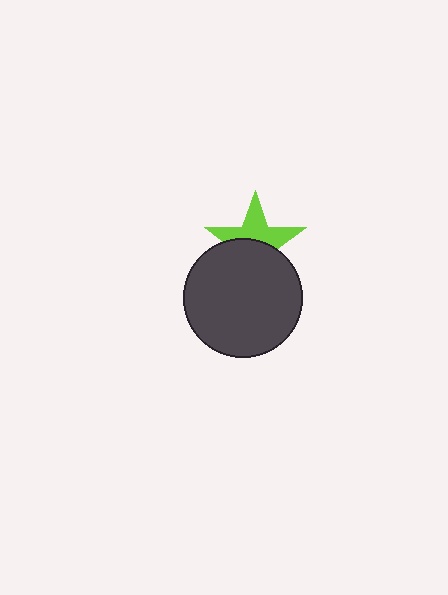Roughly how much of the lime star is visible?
About half of it is visible (roughly 49%).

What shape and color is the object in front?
The object in front is a dark gray circle.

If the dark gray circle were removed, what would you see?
You would see the complete lime star.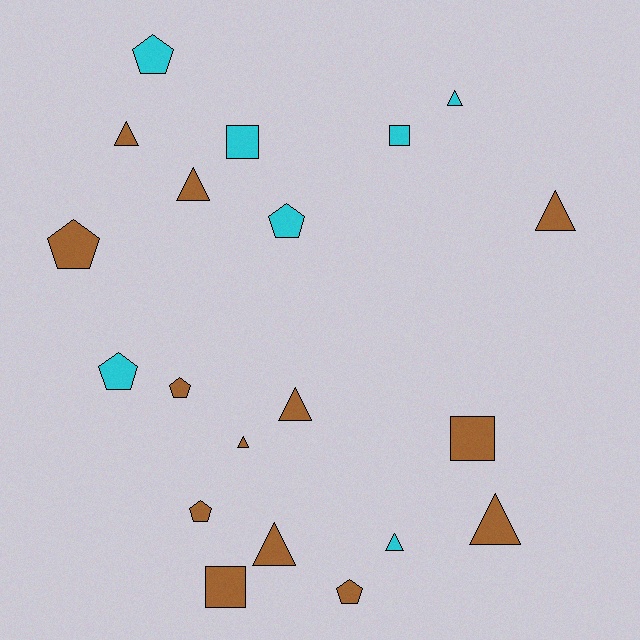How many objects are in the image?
There are 20 objects.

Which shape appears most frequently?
Triangle, with 9 objects.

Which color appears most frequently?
Brown, with 13 objects.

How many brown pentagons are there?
There are 4 brown pentagons.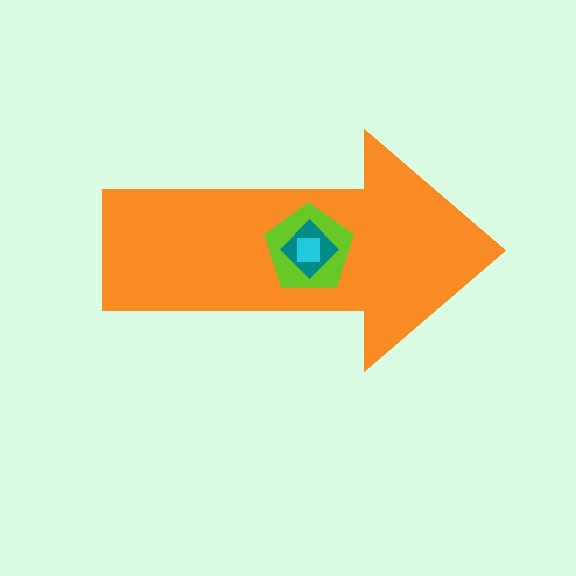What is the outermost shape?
The orange arrow.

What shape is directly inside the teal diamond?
The cyan square.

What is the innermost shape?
The cyan square.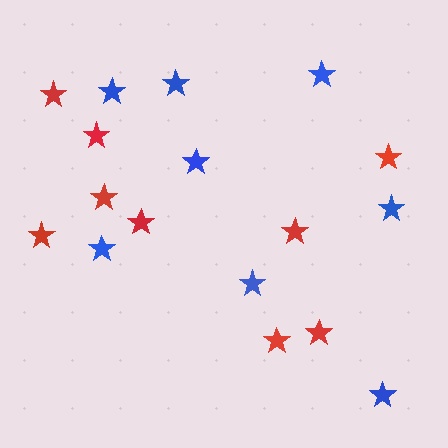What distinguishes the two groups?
There are 2 groups: one group of red stars (9) and one group of blue stars (8).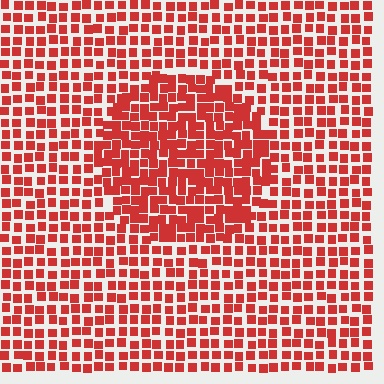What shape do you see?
I see a circle.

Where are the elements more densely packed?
The elements are more densely packed inside the circle boundary.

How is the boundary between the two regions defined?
The boundary is defined by a change in element density (approximately 1.6x ratio). All elements are the same color, size, and shape.